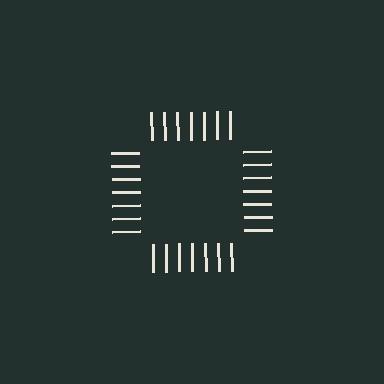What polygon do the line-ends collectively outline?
An illusory square — the line segments terminate on its edges but no continuous stroke is drawn.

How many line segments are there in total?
28 — 7 along each of the 4 edges.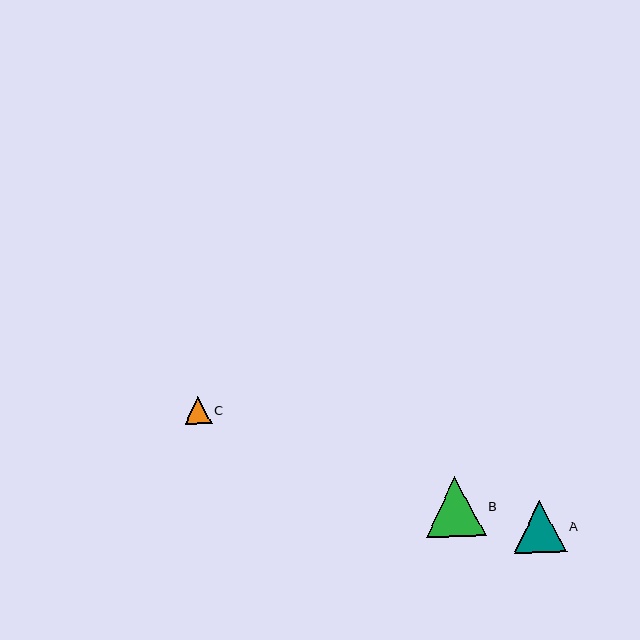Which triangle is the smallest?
Triangle C is the smallest with a size of approximately 27 pixels.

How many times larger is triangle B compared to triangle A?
Triangle B is approximately 1.1 times the size of triangle A.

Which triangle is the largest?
Triangle B is the largest with a size of approximately 60 pixels.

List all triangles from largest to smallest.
From largest to smallest: B, A, C.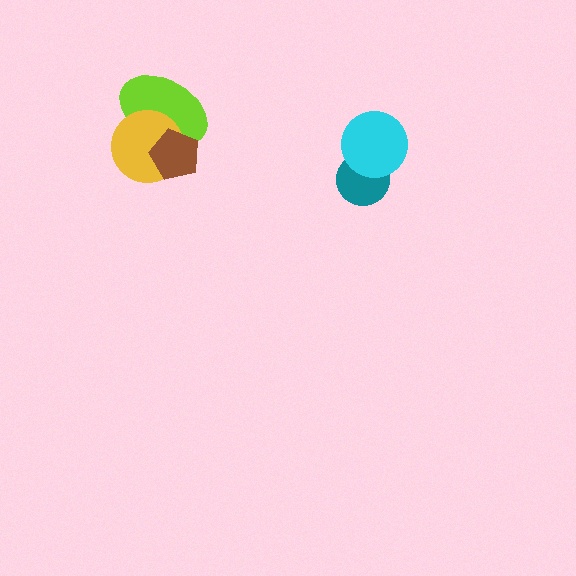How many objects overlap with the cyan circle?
1 object overlaps with the cyan circle.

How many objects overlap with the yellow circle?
2 objects overlap with the yellow circle.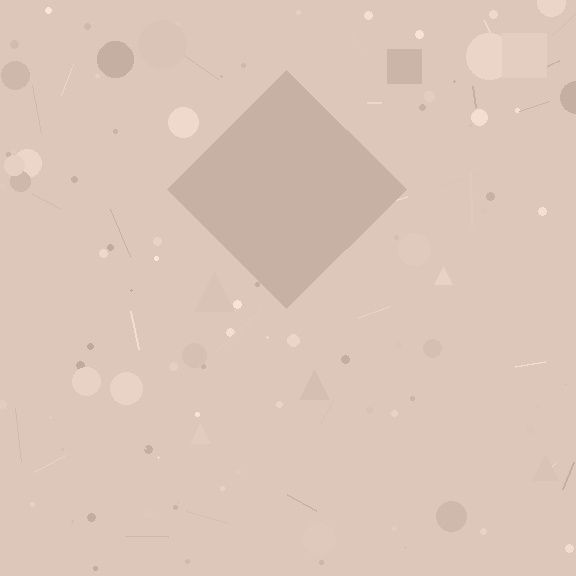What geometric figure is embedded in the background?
A diamond is embedded in the background.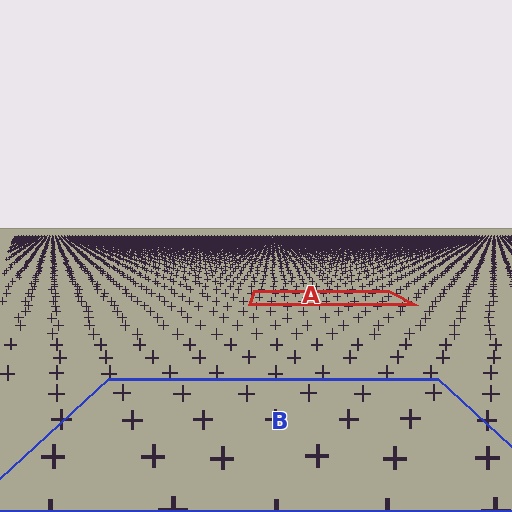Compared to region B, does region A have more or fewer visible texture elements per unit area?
Region A has more texture elements per unit area — they are packed more densely because it is farther away.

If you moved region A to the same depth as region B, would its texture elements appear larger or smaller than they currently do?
They would appear larger. At a closer depth, the same texture elements are projected at a bigger on-screen size.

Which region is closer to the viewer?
Region B is closer. The texture elements there are larger and more spread out.